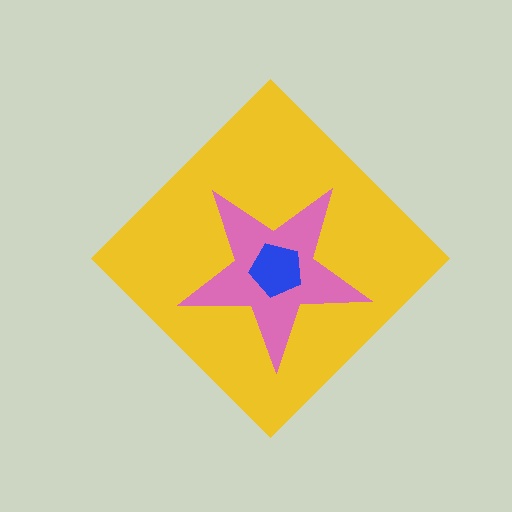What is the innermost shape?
The blue pentagon.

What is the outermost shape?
The yellow diamond.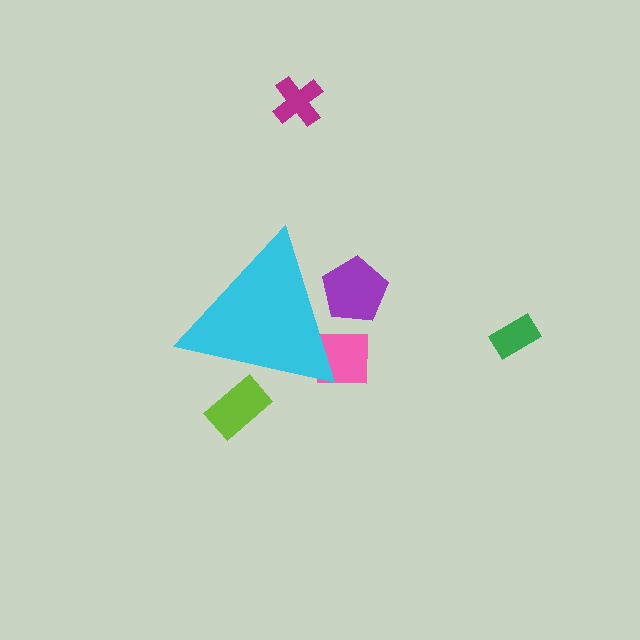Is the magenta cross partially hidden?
No, the magenta cross is fully visible.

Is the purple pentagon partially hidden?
Yes, the purple pentagon is partially hidden behind the cyan triangle.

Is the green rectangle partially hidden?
No, the green rectangle is fully visible.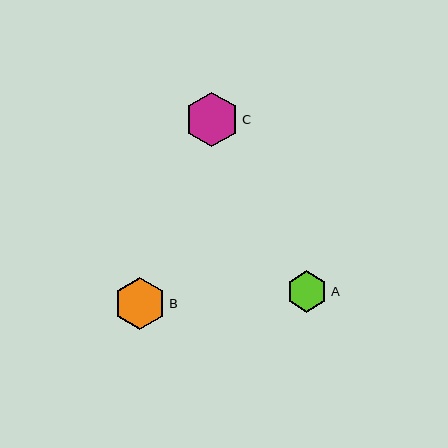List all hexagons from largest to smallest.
From largest to smallest: C, B, A.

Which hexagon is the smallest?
Hexagon A is the smallest with a size of approximately 41 pixels.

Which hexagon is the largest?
Hexagon C is the largest with a size of approximately 55 pixels.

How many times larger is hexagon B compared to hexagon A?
Hexagon B is approximately 1.3 times the size of hexagon A.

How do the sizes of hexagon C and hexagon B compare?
Hexagon C and hexagon B are approximately the same size.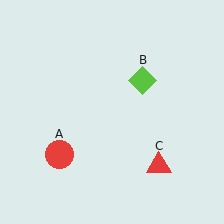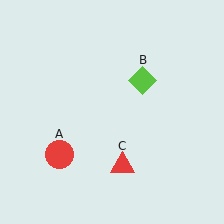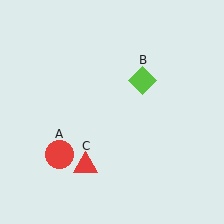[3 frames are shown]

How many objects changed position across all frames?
1 object changed position: red triangle (object C).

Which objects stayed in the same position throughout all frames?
Red circle (object A) and lime diamond (object B) remained stationary.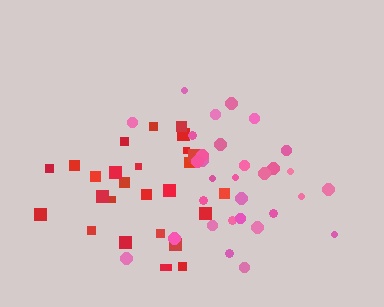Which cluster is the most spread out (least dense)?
Pink.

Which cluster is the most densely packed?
Red.